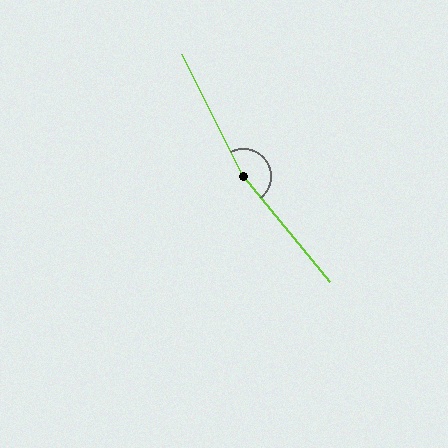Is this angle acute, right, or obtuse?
It is obtuse.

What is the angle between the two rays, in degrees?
Approximately 167 degrees.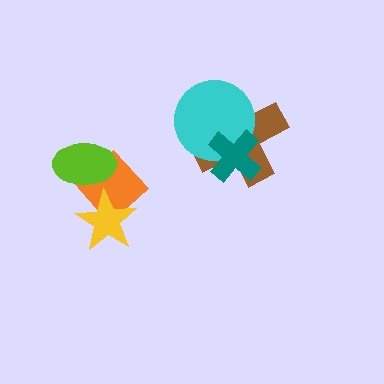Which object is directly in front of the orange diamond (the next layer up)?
The yellow star is directly in front of the orange diamond.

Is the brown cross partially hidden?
Yes, it is partially covered by another shape.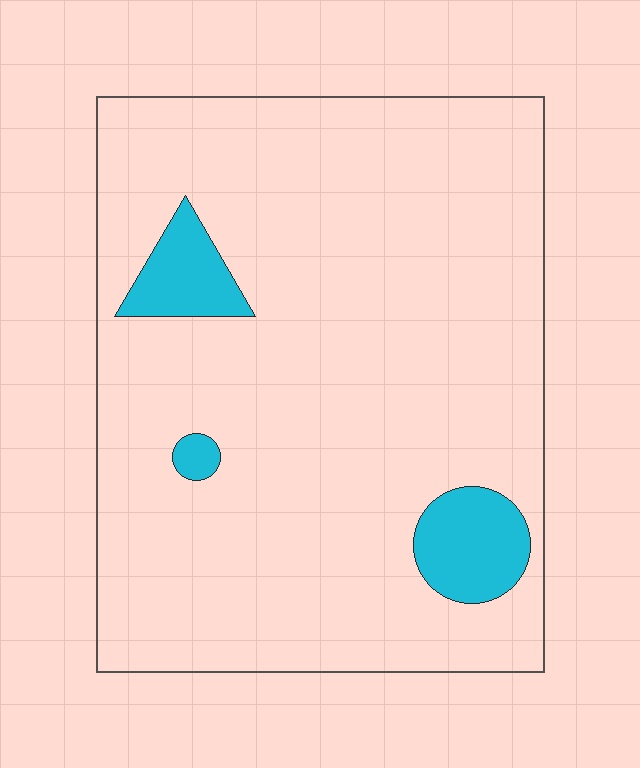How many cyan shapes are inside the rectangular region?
3.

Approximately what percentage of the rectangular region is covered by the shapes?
Approximately 10%.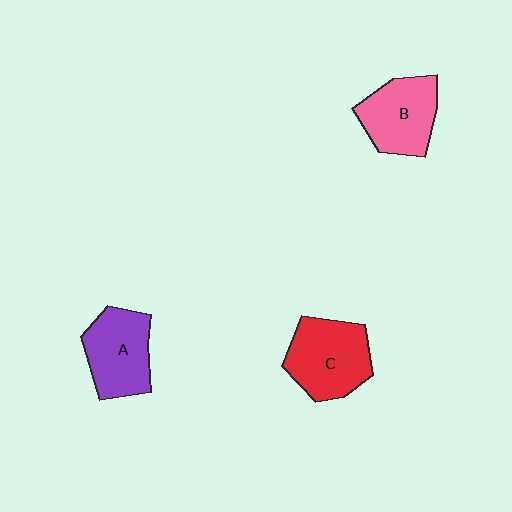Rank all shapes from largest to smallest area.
From largest to smallest: C (red), A (purple), B (pink).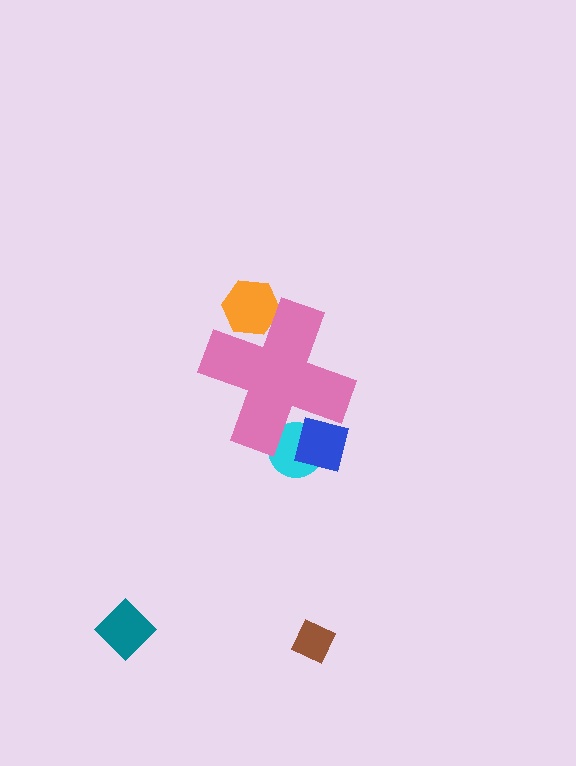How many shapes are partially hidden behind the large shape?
3 shapes are partially hidden.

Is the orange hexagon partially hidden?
Yes, the orange hexagon is partially hidden behind the pink cross.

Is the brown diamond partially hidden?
No, the brown diamond is fully visible.